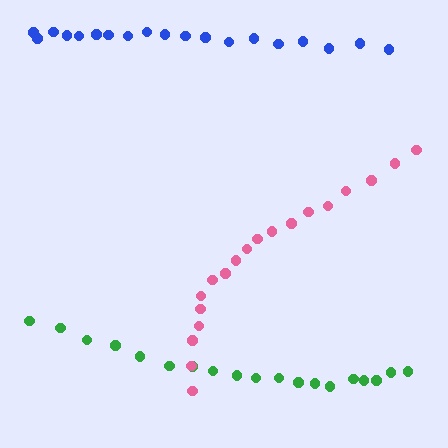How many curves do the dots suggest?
There are 3 distinct paths.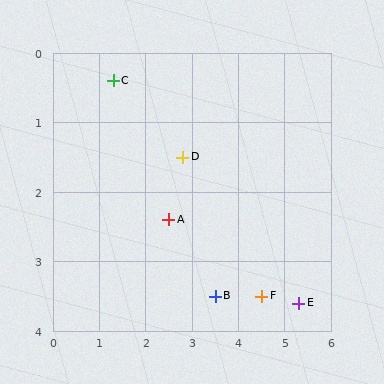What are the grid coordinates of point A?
Point A is at approximately (2.5, 2.4).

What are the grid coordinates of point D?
Point D is at approximately (2.8, 1.5).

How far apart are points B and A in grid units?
Points B and A are about 1.5 grid units apart.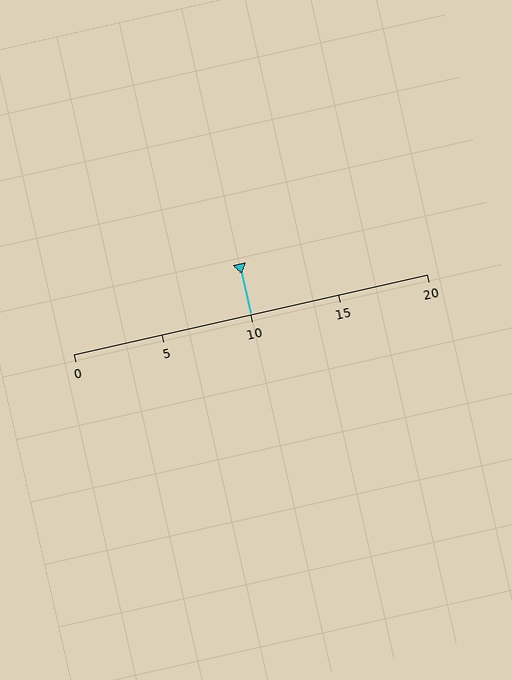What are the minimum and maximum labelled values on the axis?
The axis runs from 0 to 20.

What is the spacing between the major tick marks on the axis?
The major ticks are spaced 5 apart.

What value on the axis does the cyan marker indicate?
The marker indicates approximately 10.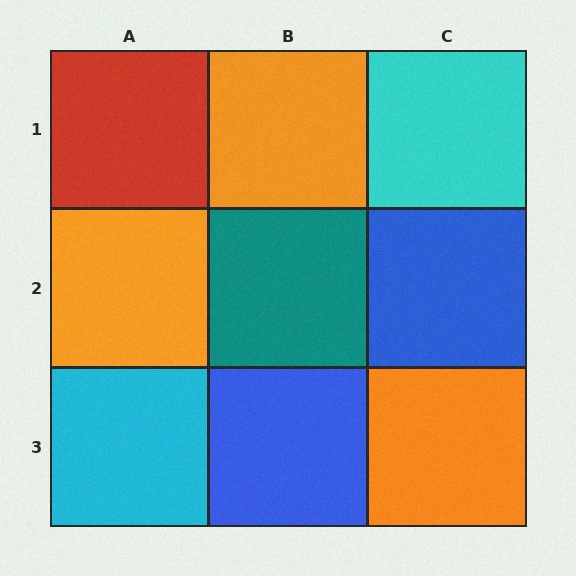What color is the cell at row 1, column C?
Cyan.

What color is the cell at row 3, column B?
Blue.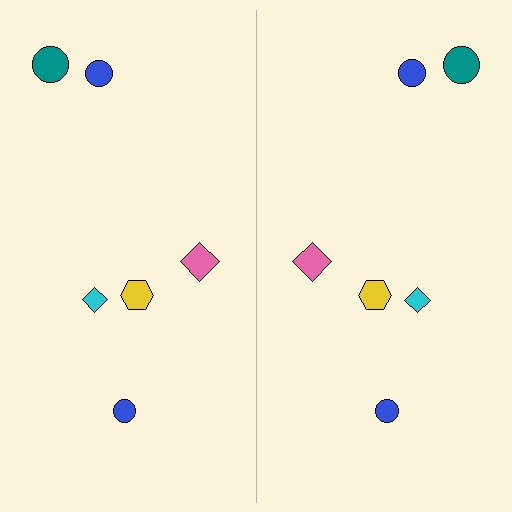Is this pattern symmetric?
Yes, this pattern has bilateral (reflection) symmetry.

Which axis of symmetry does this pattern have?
The pattern has a vertical axis of symmetry running through the center of the image.